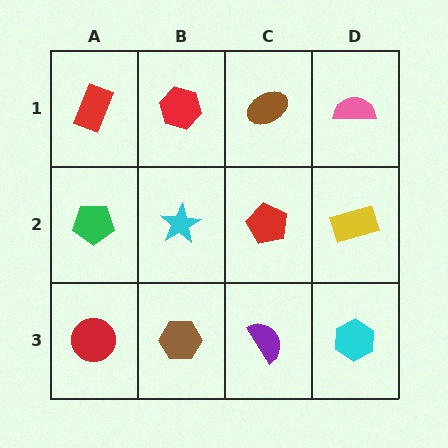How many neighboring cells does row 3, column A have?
2.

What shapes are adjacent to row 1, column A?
A green pentagon (row 2, column A), a red hexagon (row 1, column B).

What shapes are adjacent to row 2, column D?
A pink semicircle (row 1, column D), a cyan hexagon (row 3, column D), a red pentagon (row 2, column C).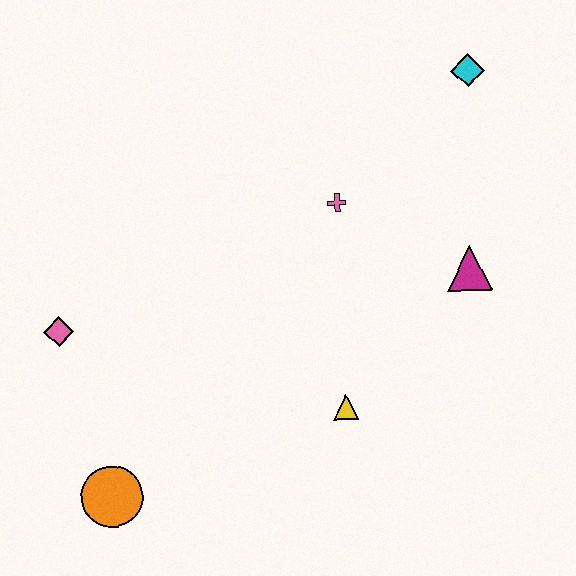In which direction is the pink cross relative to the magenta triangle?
The pink cross is to the left of the magenta triangle.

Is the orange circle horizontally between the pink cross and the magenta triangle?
No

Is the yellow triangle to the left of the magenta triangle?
Yes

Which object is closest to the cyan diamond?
The pink cross is closest to the cyan diamond.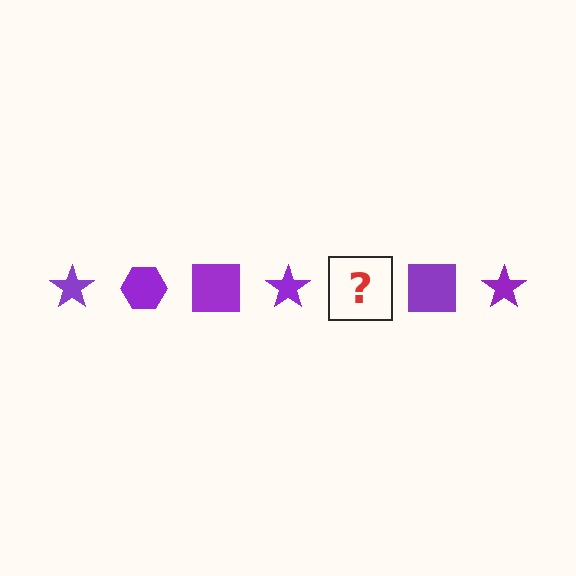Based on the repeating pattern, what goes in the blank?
The blank should be a purple hexagon.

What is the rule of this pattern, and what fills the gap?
The rule is that the pattern cycles through star, hexagon, square shapes in purple. The gap should be filled with a purple hexagon.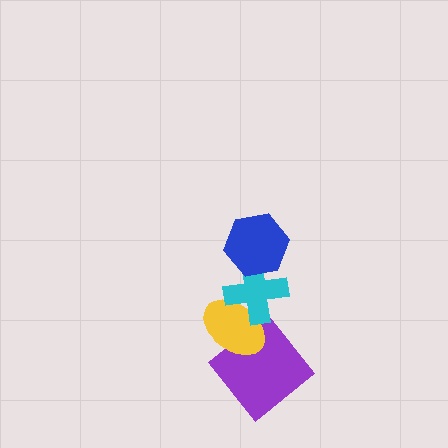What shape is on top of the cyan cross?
The blue hexagon is on top of the cyan cross.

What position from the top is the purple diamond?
The purple diamond is 4th from the top.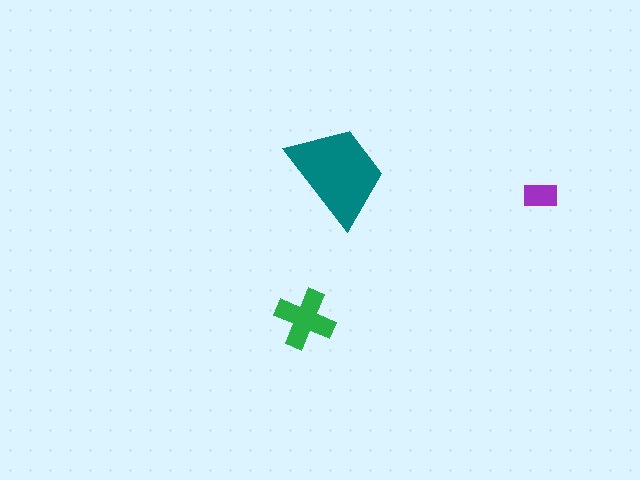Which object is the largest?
The teal trapezoid.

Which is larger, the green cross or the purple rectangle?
The green cross.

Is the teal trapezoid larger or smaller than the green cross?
Larger.